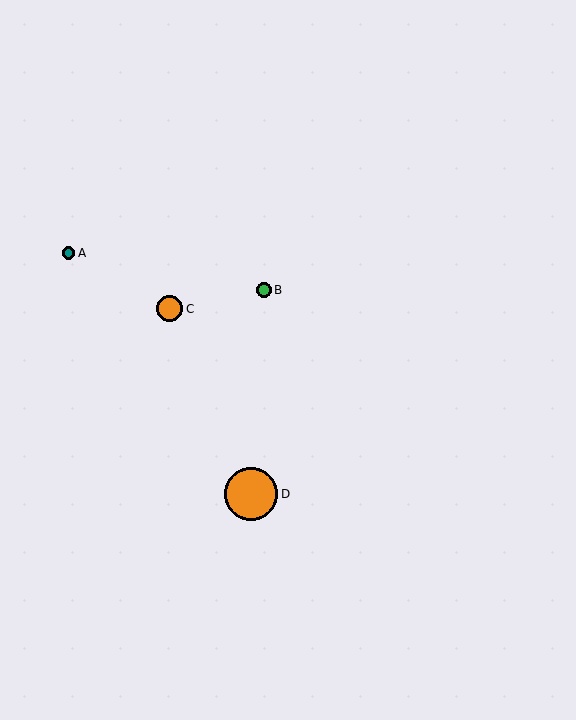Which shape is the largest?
The orange circle (labeled D) is the largest.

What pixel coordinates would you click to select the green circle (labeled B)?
Click at (264, 290) to select the green circle B.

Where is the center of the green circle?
The center of the green circle is at (264, 290).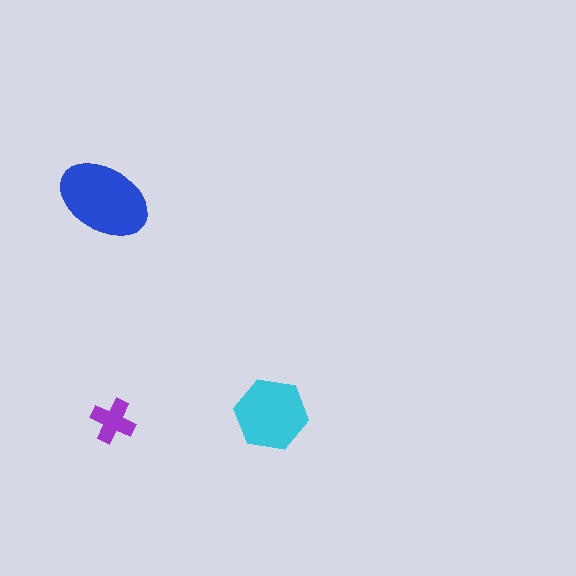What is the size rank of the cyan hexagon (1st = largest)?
2nd.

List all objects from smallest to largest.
The purple cross, the cyan hexagon, the blue ellipse.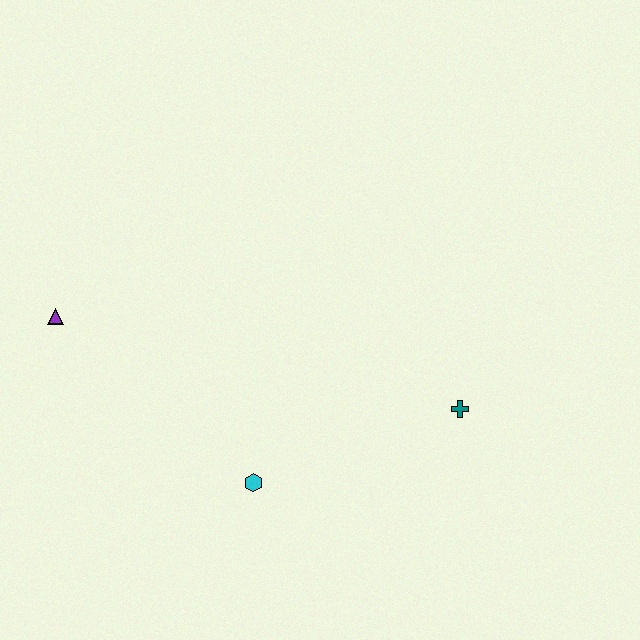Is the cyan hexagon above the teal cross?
No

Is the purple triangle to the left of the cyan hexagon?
Yes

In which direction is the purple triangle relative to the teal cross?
The purple triangle is to the left of the teal cross.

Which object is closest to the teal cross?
The cyan hexagon is closest to the teal cross.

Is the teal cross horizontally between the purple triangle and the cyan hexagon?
No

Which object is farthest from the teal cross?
The purple triangle is farthest from the teal cross.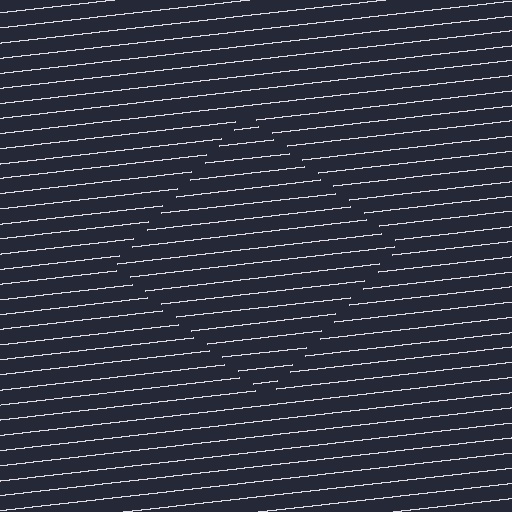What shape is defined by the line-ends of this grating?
An illusory square. The interior of the shape contains the same grating, shifted by half a period — the contour is defined by the phase discontinuity where line-ends from the inner and outer gratings abut.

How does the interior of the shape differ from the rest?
The interior of the shape contains the same grating, shifted by half a period — the contour is defined by the phase discontinuity where line-ends from the inner and outer gratings abut.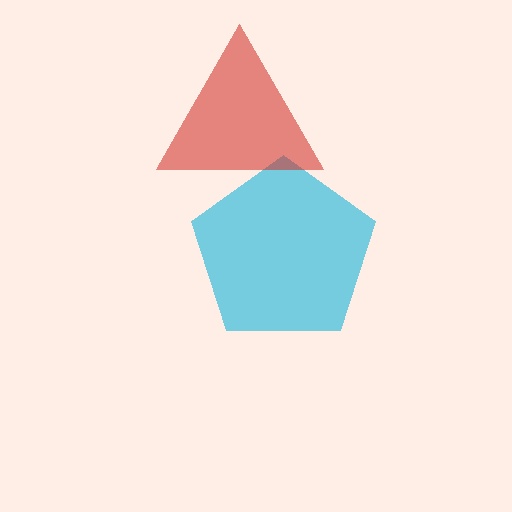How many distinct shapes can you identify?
There are 2 distinct shapes: a cyan pentagon, a red triangle.